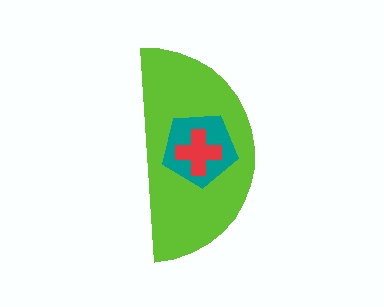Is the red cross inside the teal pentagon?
Yes.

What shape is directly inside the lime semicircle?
The teal pentagon.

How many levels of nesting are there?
3.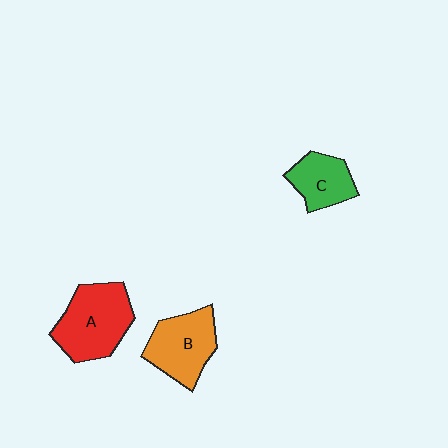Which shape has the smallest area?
Shape C (green).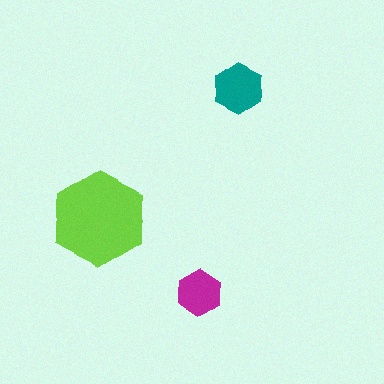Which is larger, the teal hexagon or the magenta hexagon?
The teal one.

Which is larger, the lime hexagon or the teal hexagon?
The lime one.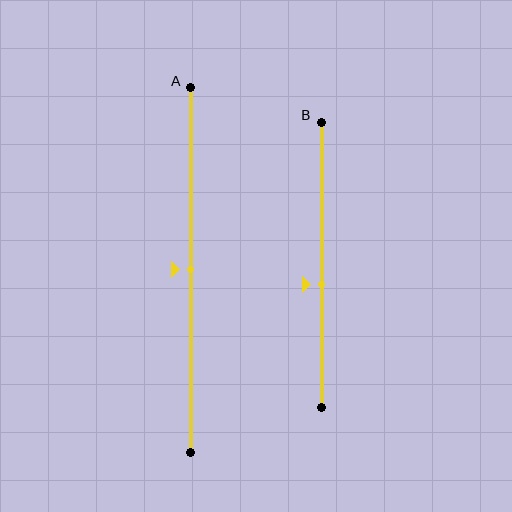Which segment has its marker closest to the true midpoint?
Segment A has its marker closest to the true midpoint.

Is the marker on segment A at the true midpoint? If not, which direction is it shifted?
Yes, the marker on segment A is at the true midpoint.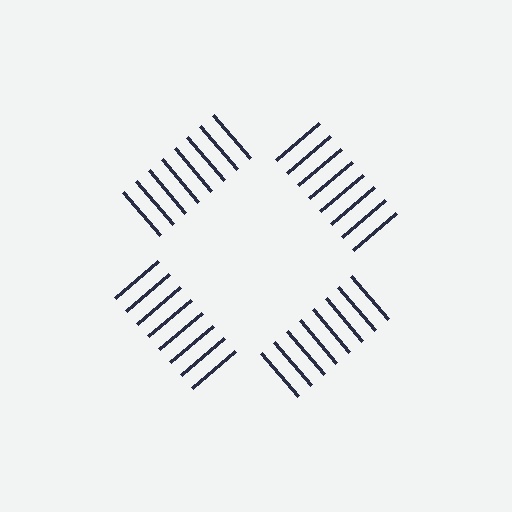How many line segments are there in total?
32 — 8 along each of the 4 edges.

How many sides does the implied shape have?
4 sides — the line-ends trace a square.